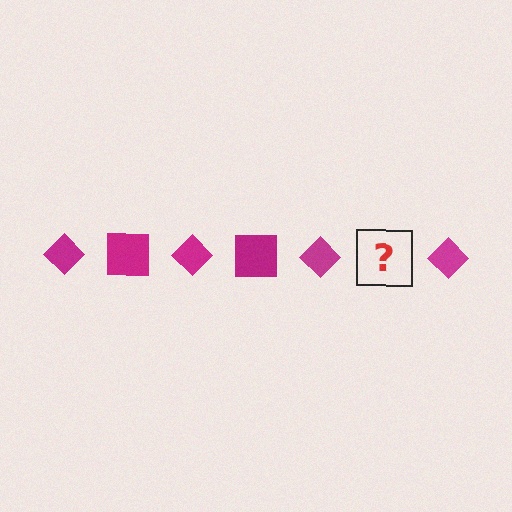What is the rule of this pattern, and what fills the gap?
The rule is that the pattern cycles through diamond, square shapes in magenta. The gap should be filled with a magenta square.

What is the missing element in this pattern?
The missing element is a magenta square.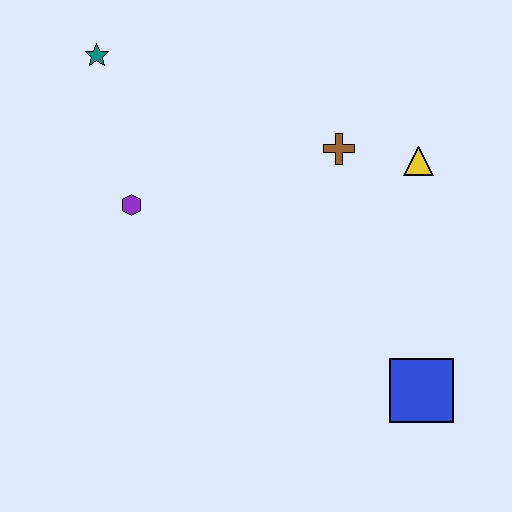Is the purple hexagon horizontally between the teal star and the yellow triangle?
Yes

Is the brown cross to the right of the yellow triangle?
No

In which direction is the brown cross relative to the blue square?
The brown cross is above the blue square.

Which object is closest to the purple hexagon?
The teal star is closest to the purple hexagon.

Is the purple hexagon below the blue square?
No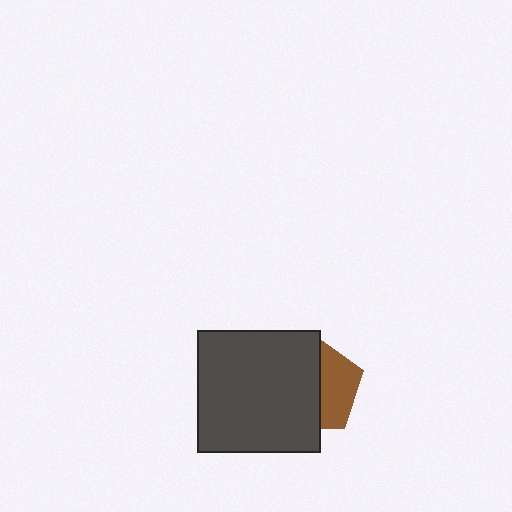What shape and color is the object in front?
The object in front is a dark gray square.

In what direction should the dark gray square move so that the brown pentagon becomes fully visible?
The dark gray square should move left. That is the shortest direction to clear the overlap and leave the brown pentagon fully visible.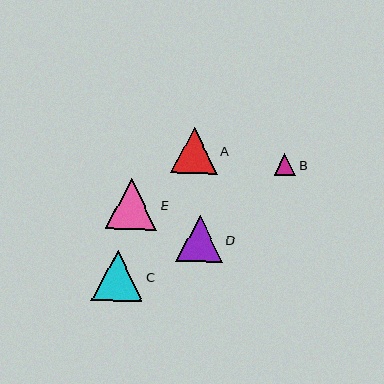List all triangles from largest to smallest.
From largest to smallest: E, C, A, D, B.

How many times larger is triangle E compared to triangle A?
Triangle E is approximately 1.1 times the size of triangle A.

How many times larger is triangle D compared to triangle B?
Triangle D is approximately 2.1 times the size of triangle B.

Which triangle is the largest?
Triangle E is the largest with a size of approximately 51 pixels.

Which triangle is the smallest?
Triangle B is the smallest with a size of approximately 22 pixels.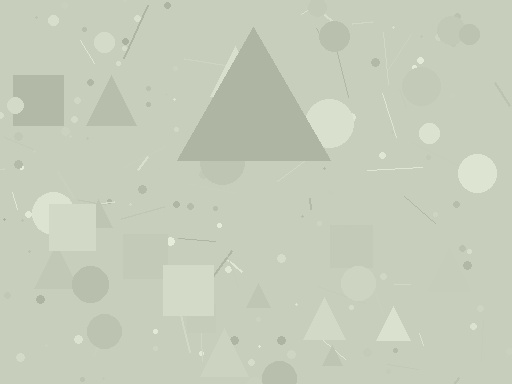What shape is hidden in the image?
A triangle is hidden in the image.